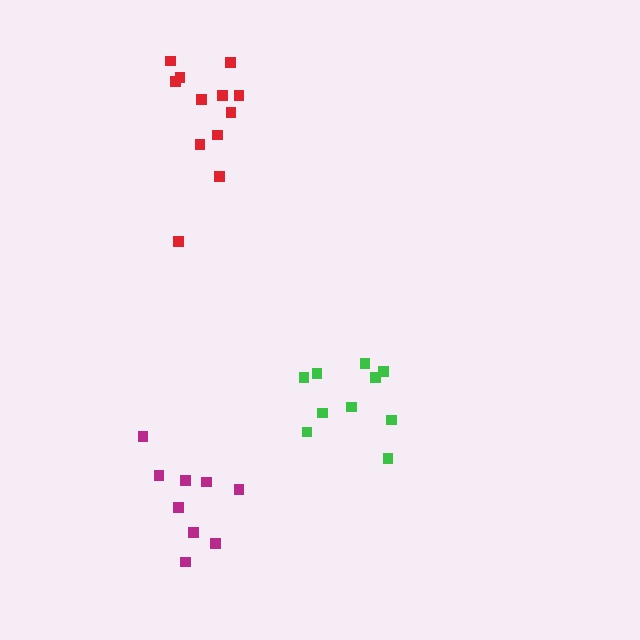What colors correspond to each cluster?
The clusters are colored: green, red, magenta.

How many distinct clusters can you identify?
There are 3 distinct clusters.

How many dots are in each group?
Group 1: 10 dots, Group 2: 12 dots, Group 3: 9 dots (31 total).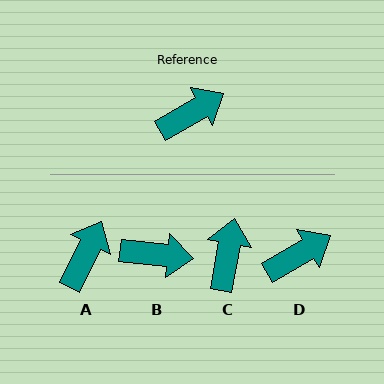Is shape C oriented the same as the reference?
No, it is off by about 49 degrees.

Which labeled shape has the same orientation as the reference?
D.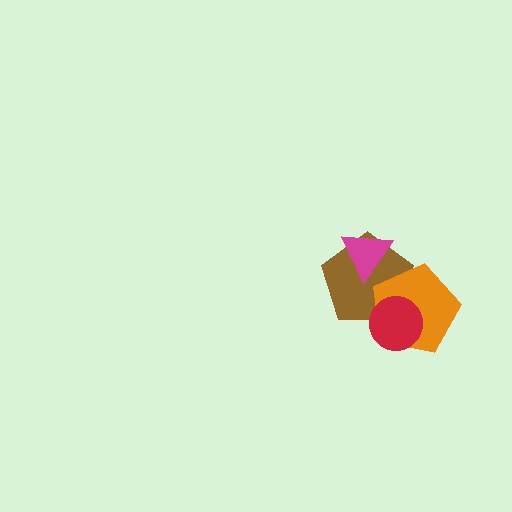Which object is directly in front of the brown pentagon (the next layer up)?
The magenta triangle is directly in front of the brown pentagon.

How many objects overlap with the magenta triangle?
1 object overlaps with the magenta triangle.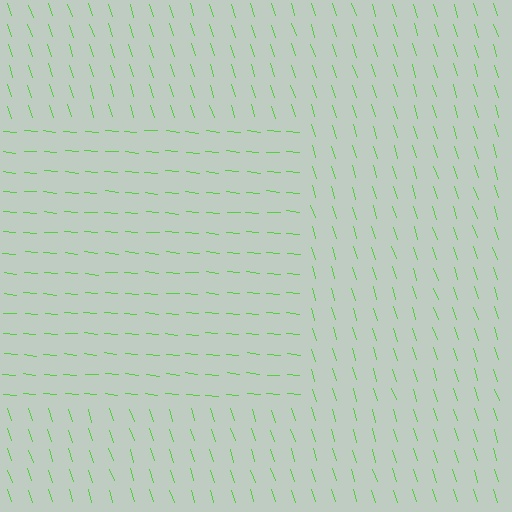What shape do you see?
I see a rectangle.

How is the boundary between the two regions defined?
The boundary is defined purely by a change in line orientation (approximately 67 degrees difference). All lines are the same color and thickness.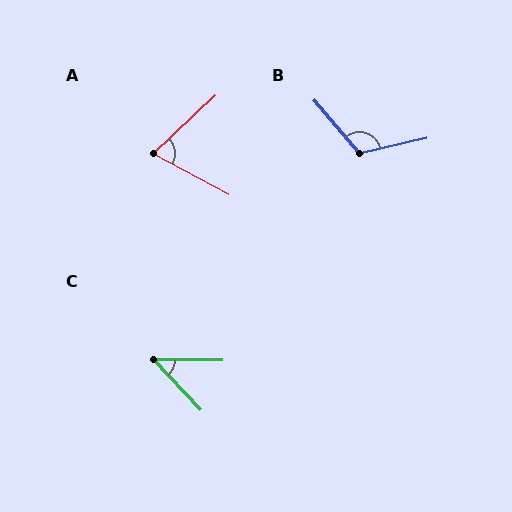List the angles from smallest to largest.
C (46°), A (72°), B (118°).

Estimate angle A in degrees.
Approximately 72 degrees.